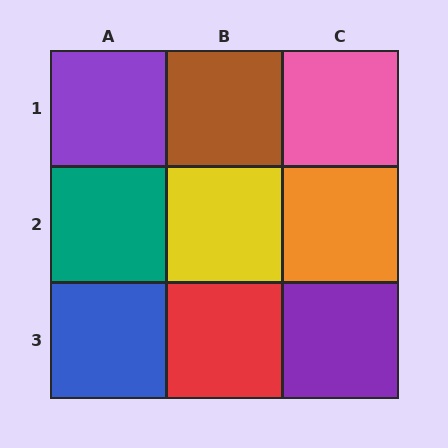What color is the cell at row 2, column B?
Yellow.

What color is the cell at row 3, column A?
Blue.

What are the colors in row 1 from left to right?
Purple, brown, pink.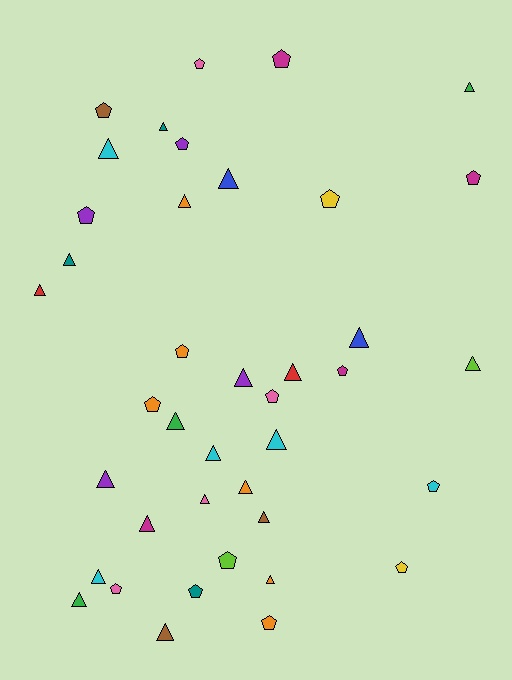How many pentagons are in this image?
There are 17 pentagons.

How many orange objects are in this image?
There are 6 orange objects.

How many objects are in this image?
There are 40 objects.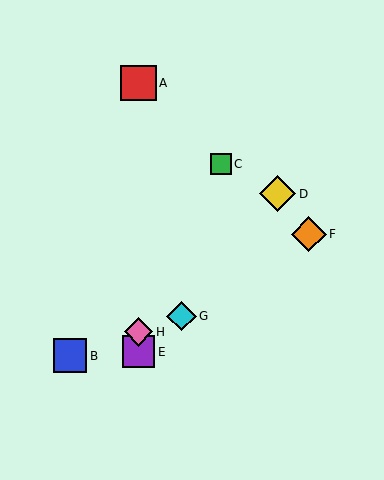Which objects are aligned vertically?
Objects A, E, H are aligned vertically.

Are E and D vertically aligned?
No, E is at x≈139 and D is at x≈278.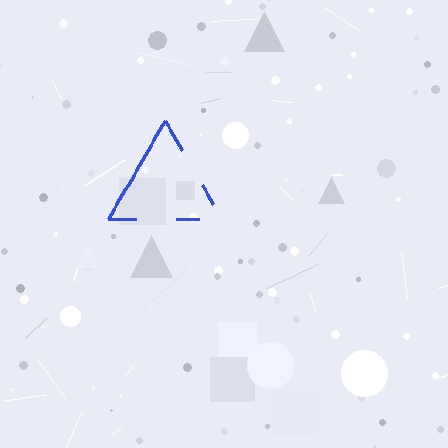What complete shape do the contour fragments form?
The contour fragments form a triangle.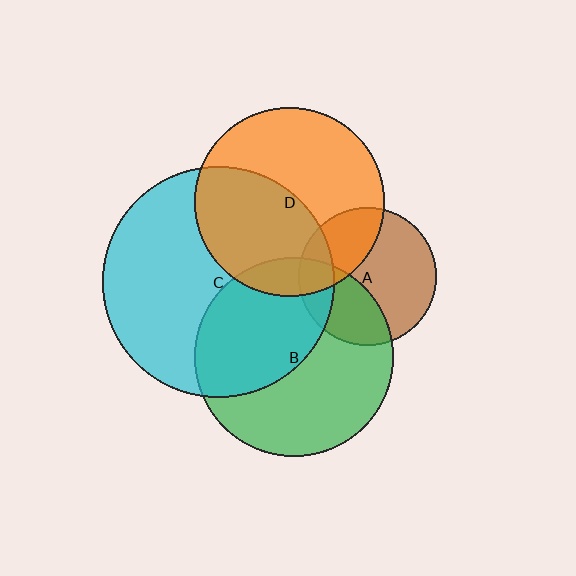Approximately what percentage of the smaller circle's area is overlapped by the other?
Approximately 30%.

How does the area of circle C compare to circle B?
Approximately 1.4 times.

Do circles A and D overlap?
Yes.